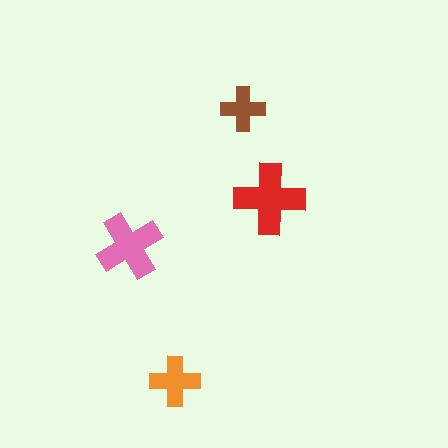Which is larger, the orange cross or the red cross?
The red one.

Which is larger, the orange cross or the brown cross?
The orange one.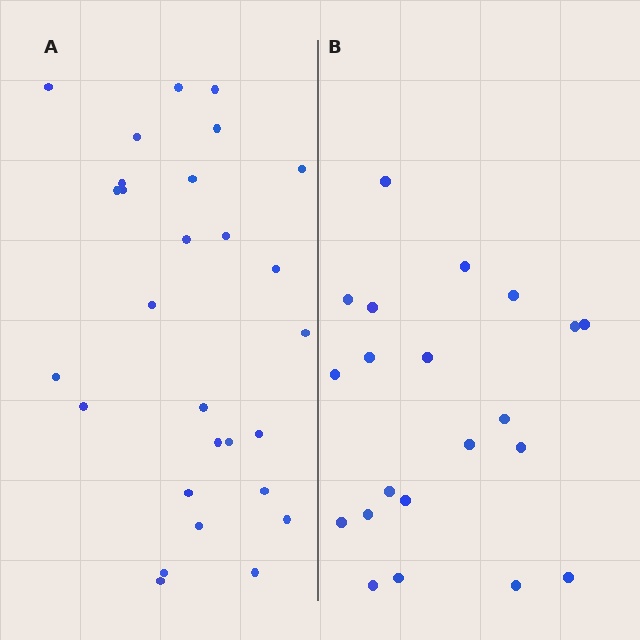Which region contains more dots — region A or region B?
Region A (the left region) has more dots.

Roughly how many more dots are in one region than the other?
Region A has roughly 8 or so more dots than region B.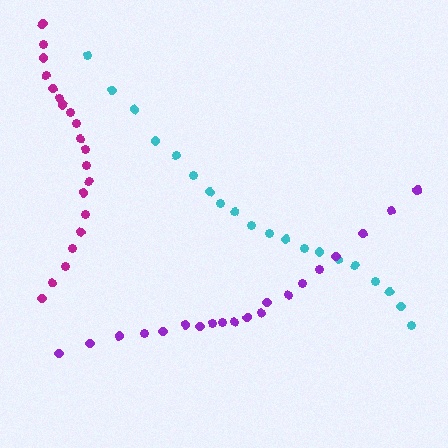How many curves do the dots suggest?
There are 3 distinct paths.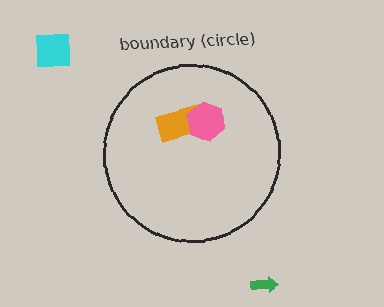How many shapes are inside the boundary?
2 inside, 2 outside.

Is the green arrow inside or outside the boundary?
Outside.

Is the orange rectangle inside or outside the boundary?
Inside.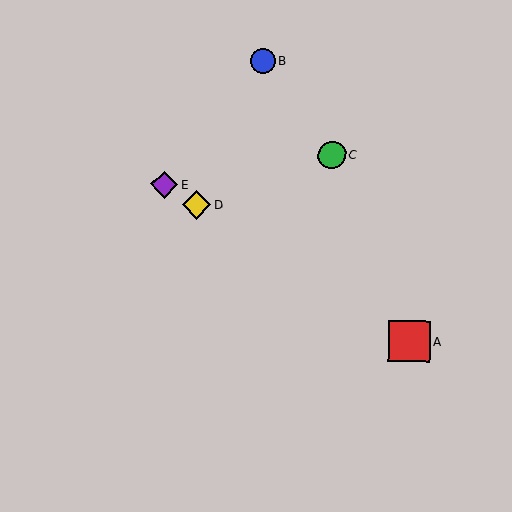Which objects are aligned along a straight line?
Objects A, D, E are aligned along a straight line.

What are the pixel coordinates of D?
Object D is at (196, 205).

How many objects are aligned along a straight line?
3 objects (A, D, E) are aligned along a straight line.